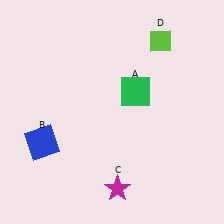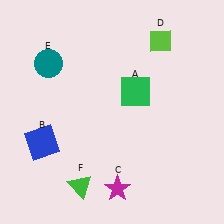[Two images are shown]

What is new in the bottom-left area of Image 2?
A green triangle (F) was added in the bottom-left area of Image 2.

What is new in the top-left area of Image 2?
A teal circle (E) was added in the top-left area of Image 2.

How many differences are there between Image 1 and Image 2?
There are 2 differences between the two images.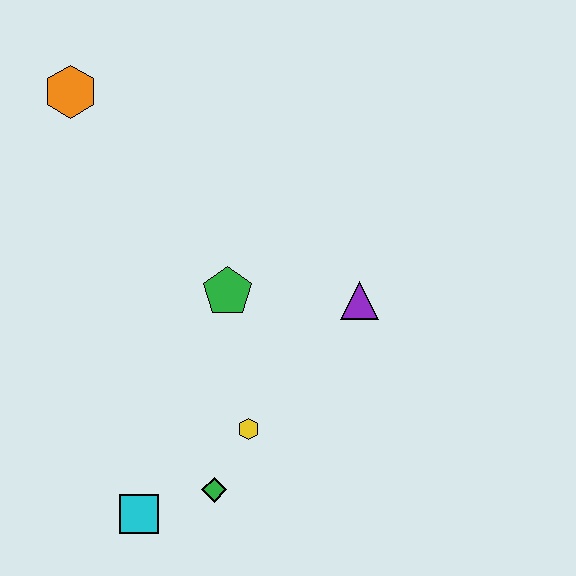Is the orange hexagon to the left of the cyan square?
Yes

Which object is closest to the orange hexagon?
The green pentagon is closest to the orange hexagon.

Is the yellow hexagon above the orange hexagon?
No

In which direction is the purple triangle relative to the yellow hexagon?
The purple triangle is above the yellow hexagon.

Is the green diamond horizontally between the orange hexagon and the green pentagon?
Yes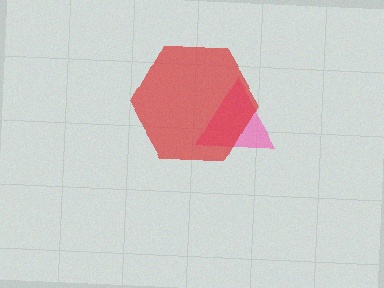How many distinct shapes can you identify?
There are 2 distinct shapes: a pink triangle, a red hexagon.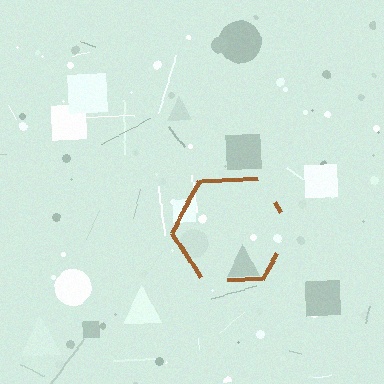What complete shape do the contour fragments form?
The contour fragments form a hexagon.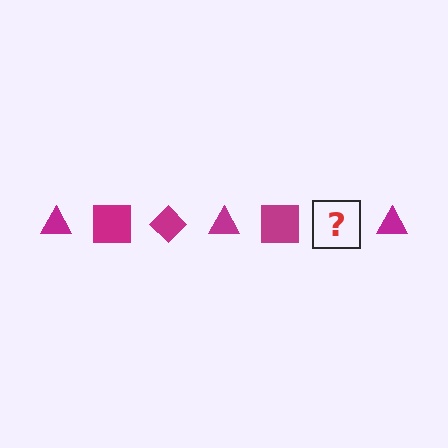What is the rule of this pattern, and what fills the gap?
The rule is that the pattern cycles through triangle, square, diamond shapes in magenta. The gap should be filled with a magenta diamond.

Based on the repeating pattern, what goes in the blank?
The blank should be a magenta diamond.